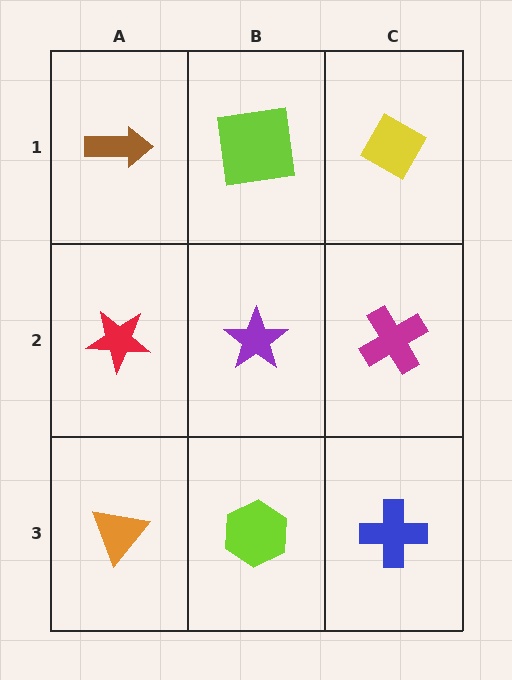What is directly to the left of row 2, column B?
A red star.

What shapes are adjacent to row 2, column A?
A brown arrow (row 1, column A), an orange triangle (row 3, column A), a purple star (row 2, column B).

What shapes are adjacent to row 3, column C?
A magenta cross (row 2, column C), a lime hexagon (row 3, column B).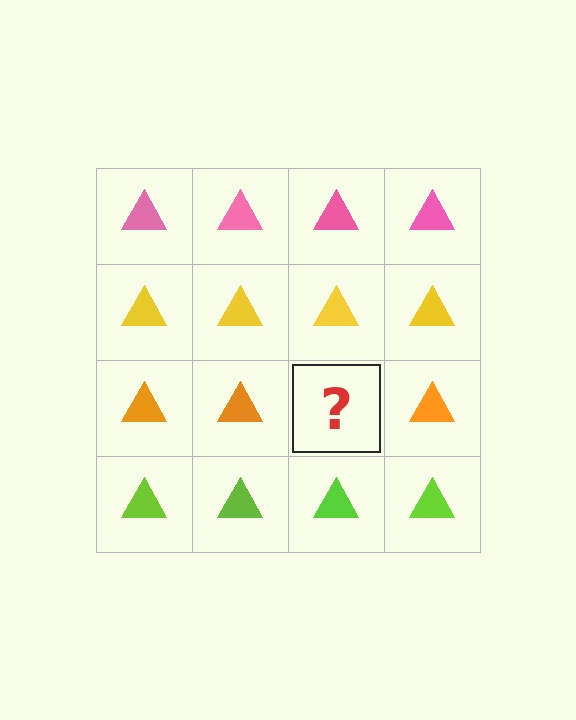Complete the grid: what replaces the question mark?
The question mark should be replaced with an orange triangle.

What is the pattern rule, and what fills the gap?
The rule is that each row has a consistent color. The gap should be filled with an orange triangle.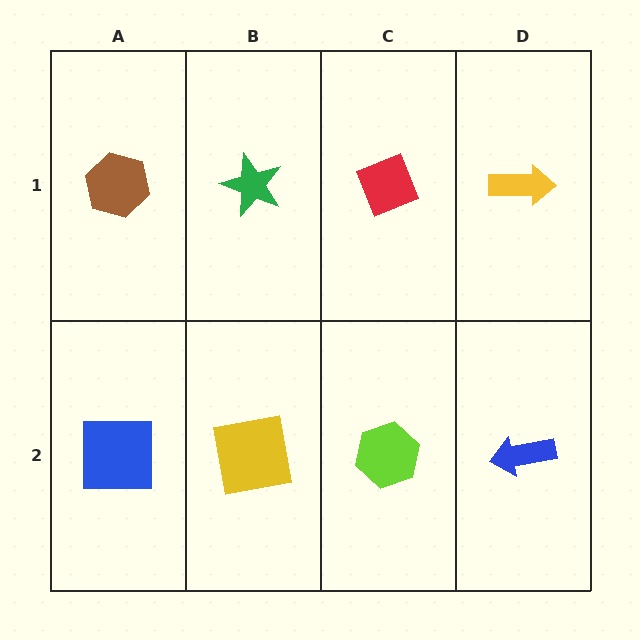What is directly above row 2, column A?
A brown hexagon.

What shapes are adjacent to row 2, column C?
A red diamond (row 1, column C), a yellow square (row 2, column B), a blue arrow (row 2, column D).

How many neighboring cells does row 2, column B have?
3.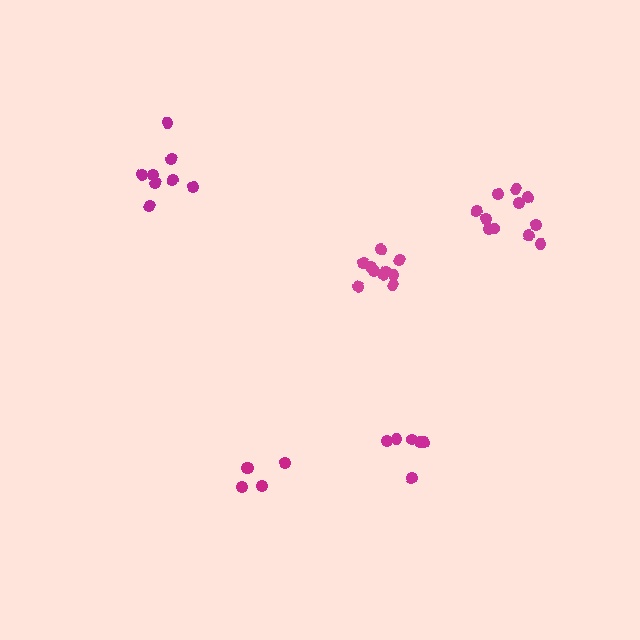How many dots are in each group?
Group 1: 5 dots, Group 2: 10 dots, Group 3: 6 dots, Group 4: 8 dots, Group 5: 11 dots (40 total).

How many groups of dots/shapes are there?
There are 5 groups.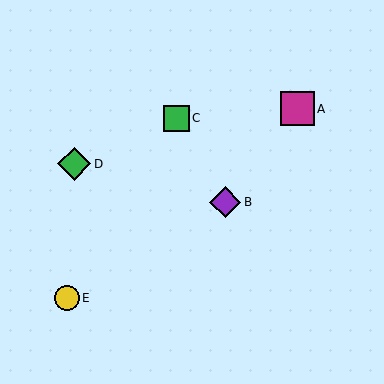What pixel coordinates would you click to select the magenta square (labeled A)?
Click at (297, 109) to select the magenta square A.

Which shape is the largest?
The magenta square (labeled A) is the largest.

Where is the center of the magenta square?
The center of the magenta square is at (297, 109).